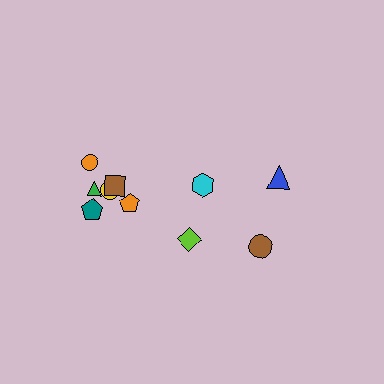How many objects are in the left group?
There are 7 objects.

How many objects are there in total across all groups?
There are 10 objects.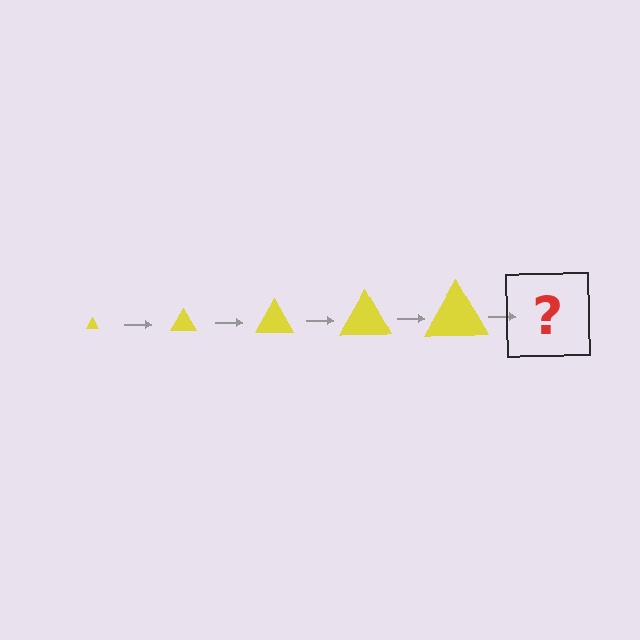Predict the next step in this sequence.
The next step is a yellow triangle, larger than the previous one.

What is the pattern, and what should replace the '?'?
The pattern is that the triangle gets progressively larger each step. The '?' should be a yellow triangle, larger than the previous one.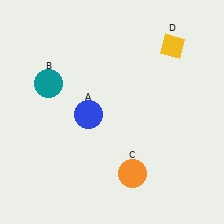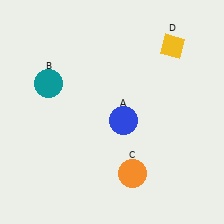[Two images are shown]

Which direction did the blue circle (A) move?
The blue circle (A) moved right.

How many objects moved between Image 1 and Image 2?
1 object moved between the two images.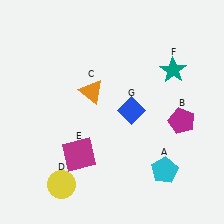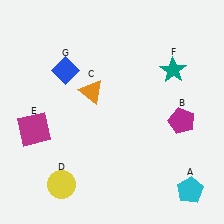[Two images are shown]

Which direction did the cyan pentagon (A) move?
The cyan pentagon (A) moved right.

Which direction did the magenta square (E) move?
The magenta square (E) moved left.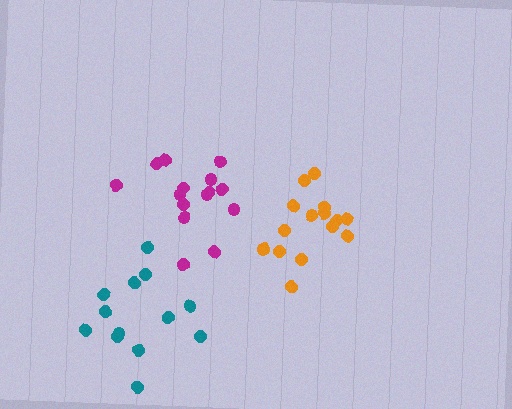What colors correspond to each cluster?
The clusters are colored: teal, magenta, orange.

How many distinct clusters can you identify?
There are 3 distinct clusters.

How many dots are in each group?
Group 1: 13 dots, Group 2: 15 dots, Group 3: 16 dots (44 total).